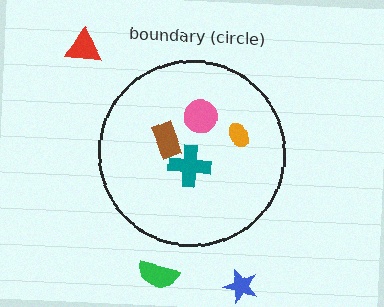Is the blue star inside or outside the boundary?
Outside.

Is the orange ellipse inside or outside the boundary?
Inside.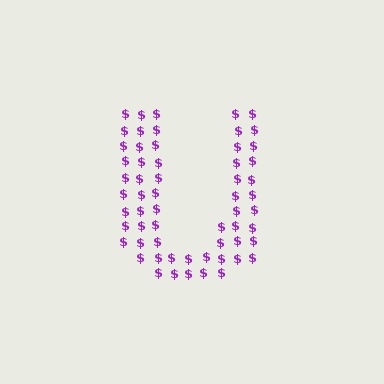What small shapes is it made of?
It is made of small dollar signs.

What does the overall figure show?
The overall figure shows the letter U.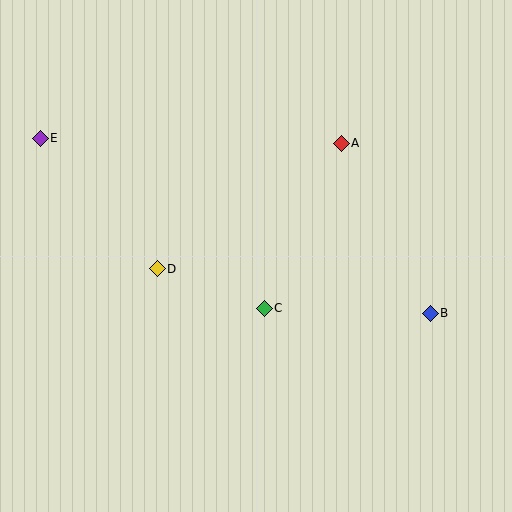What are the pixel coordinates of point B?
Point B is at (430, 313).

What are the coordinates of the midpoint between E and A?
The midpoint between E and A is at (191, 141).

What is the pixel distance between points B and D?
The distance between B and D is 277 pixels.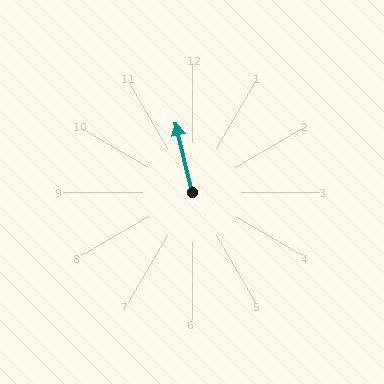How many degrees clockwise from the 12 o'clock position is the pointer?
Approximately 346 degrees.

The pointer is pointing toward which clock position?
Roughly 12 o'clock.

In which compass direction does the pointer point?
North.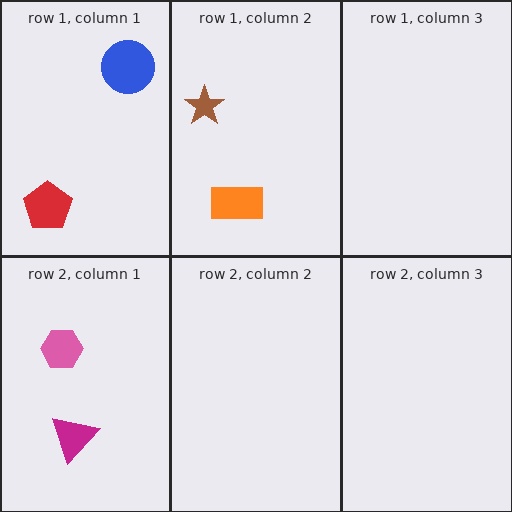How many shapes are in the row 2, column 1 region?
2.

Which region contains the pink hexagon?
The row 2, column 1 region.